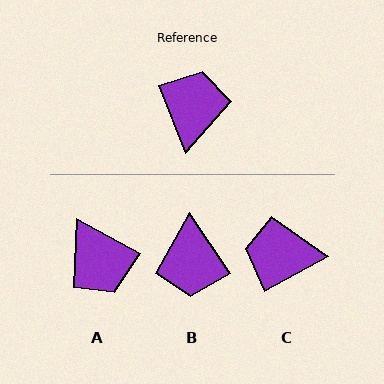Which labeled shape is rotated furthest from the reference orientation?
B, about 167 degrees away.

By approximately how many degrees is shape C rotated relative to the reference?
Approximately 97 degrees counter-clockwise.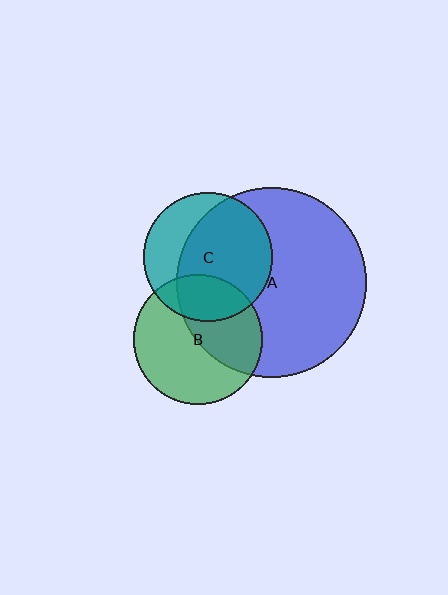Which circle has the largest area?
Circle A (blue).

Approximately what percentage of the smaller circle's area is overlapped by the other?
Approximately 70%.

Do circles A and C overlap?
Yes.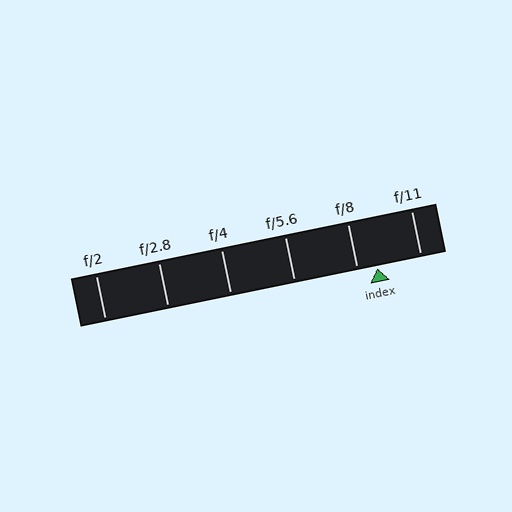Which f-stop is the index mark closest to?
The index mark is closest to f/8.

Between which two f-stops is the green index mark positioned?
The index mark is between f/8 and f/11.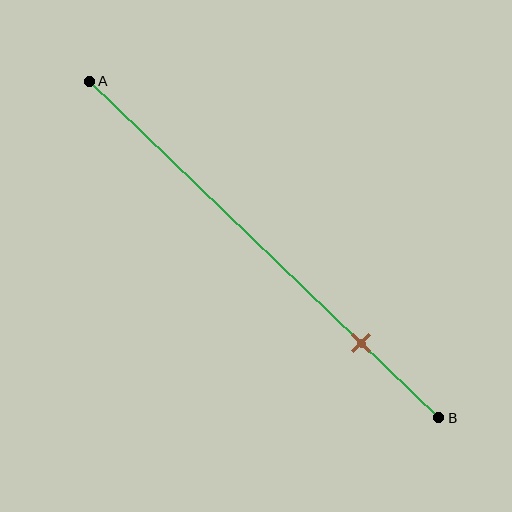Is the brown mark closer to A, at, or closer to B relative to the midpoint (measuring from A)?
The brown mark is closer to point B than the midpoint of segment AB.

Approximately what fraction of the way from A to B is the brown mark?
The brown mark is approximately 80% of the way from A to B.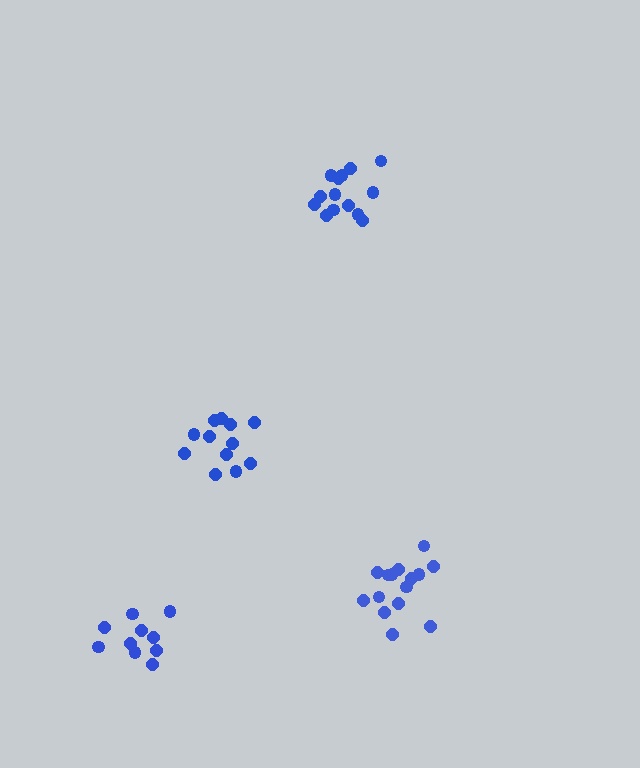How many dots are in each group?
Group 1: 14 dots, Group 2: 10 dots, Group 3: 12 dots, Group 4: 15 dots (51 total).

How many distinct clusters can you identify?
There are 4 distinct clusters.